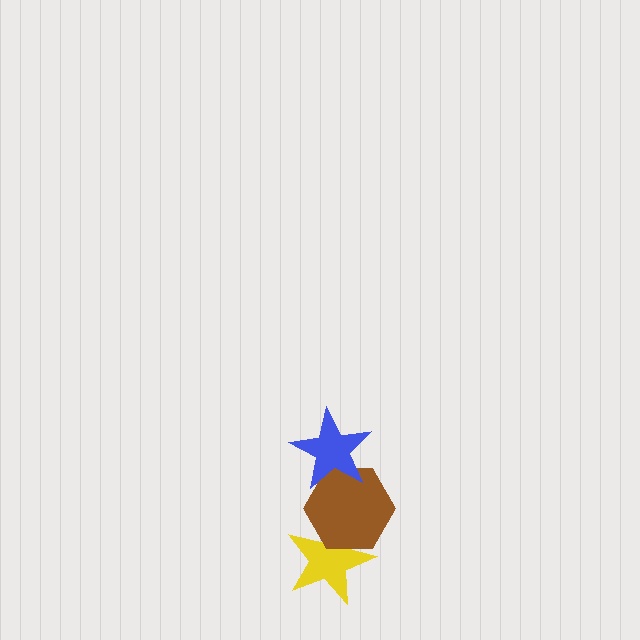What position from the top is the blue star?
The blue star is 1st from the top.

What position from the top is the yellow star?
The yellow star is 3rd from the top.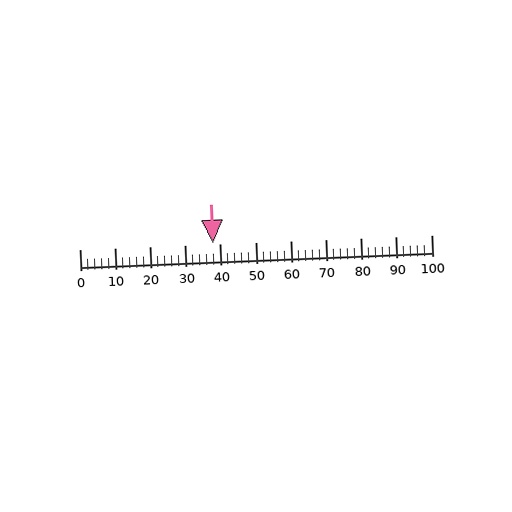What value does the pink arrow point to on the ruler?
The pink arrow points to approximately 38.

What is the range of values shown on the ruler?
The ruler shows values from 0 to 100.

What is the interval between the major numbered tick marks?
The major tick marks are spaced 10 units apart.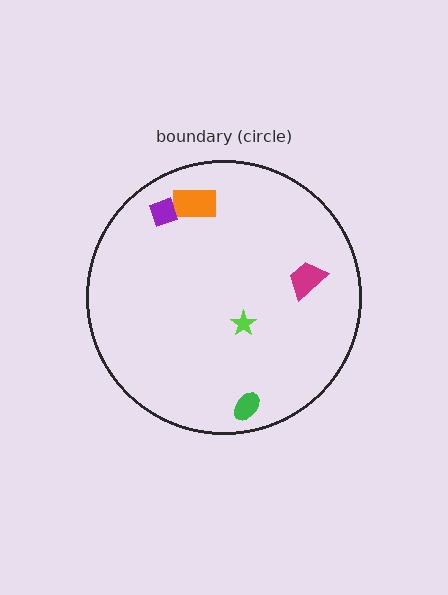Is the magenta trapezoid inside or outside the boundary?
Inside.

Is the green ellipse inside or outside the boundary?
Inside.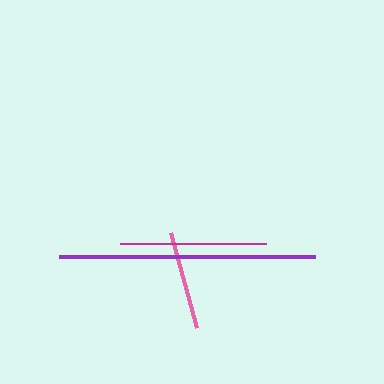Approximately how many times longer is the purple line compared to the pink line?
The purple line is approximately 2.6 times the length of the pink line.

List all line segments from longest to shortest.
From longest to shortest: purple, magenta, pink.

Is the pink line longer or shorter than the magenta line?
The magenta line is longer than the pink line.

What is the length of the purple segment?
The purple segment is approximately 256 pixels long.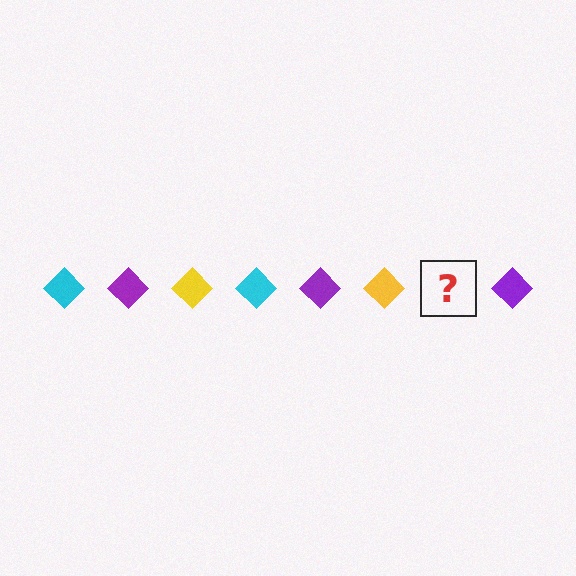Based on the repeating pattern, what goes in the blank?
The blank should be a cyan diamond.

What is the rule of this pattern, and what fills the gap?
The rule is that the pattern cycles through cyan, purple, yellow diamonds. The gap should be filled with a cyan diamond.